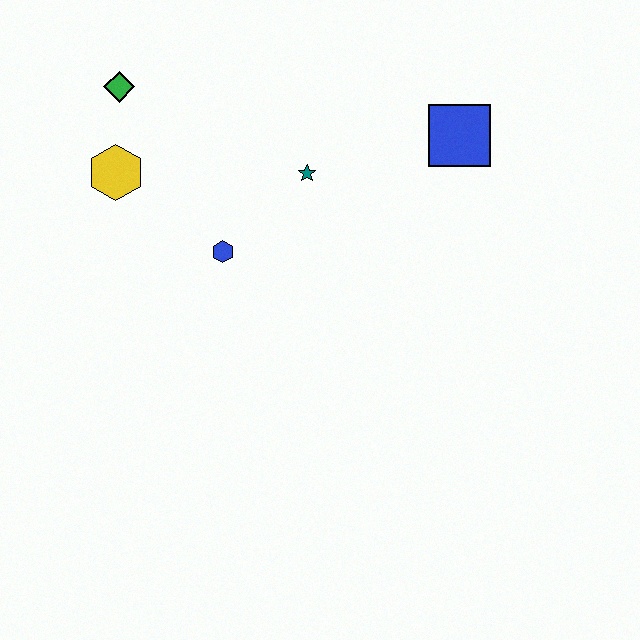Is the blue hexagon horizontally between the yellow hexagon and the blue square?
Yes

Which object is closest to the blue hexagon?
The teal star is closest to the blue hexagon.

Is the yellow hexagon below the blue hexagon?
No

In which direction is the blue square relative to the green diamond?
The blue square is to the right of the green diamond.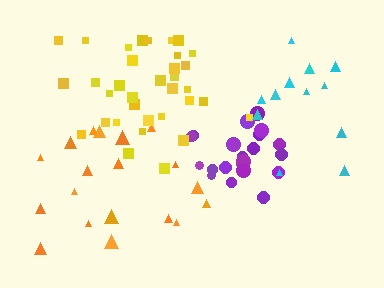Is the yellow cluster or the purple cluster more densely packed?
Purple.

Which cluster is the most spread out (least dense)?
Cyan.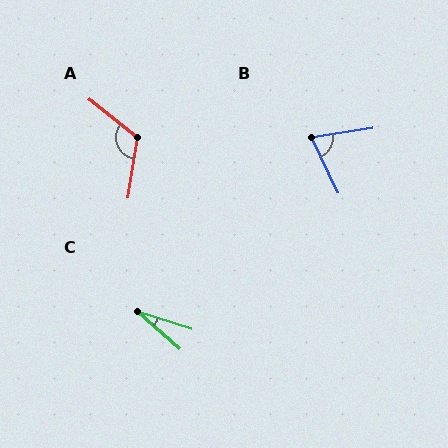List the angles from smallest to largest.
C (23°), B (73°), A (119°).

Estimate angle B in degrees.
Approximately 73 degrees.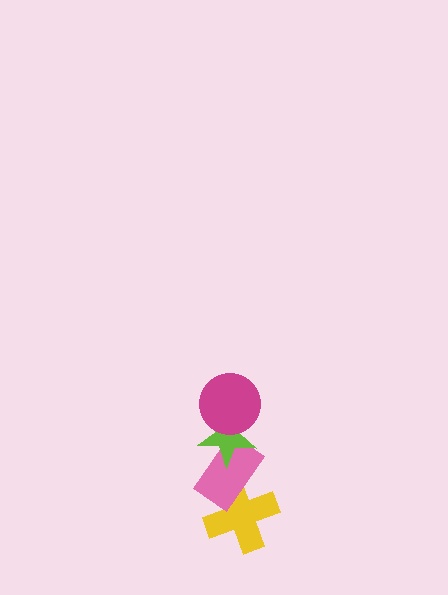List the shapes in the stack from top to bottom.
From top to bottom: the magenta circle, the lime star, the pink rectangle, the yellow cross.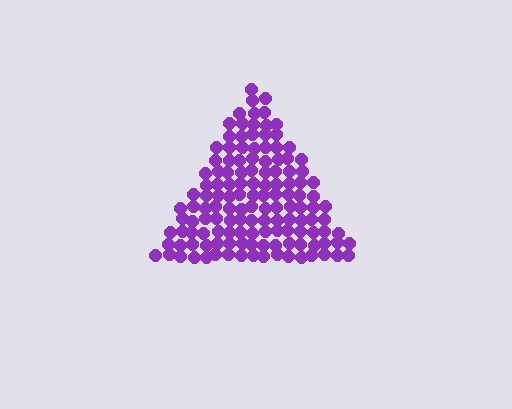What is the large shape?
The large shape is a triangle.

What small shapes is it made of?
It is made of small circles.